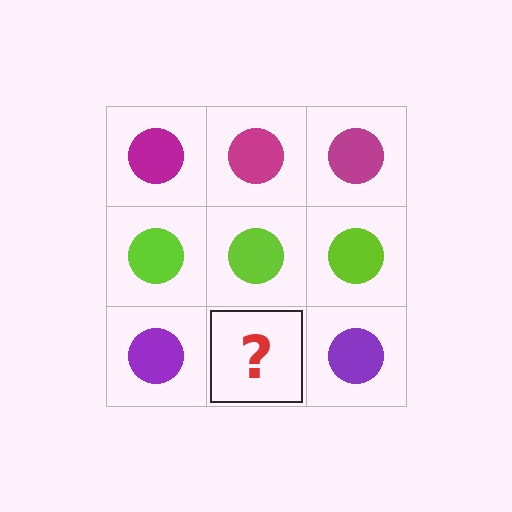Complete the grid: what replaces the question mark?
The question mark should be replaced with a purple circle.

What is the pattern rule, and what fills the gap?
The rule is that each row has a consistent color. The gap should be filled with a purple circle.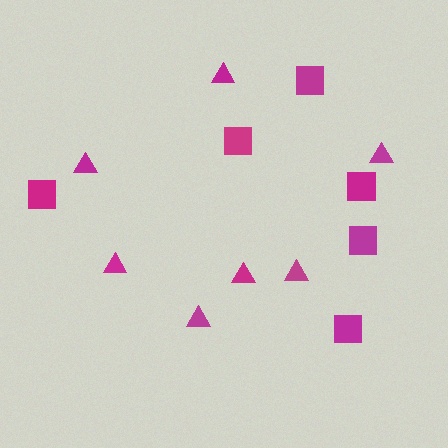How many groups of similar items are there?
There are 2 groups: one group of squares (6) and one group of triangles (7).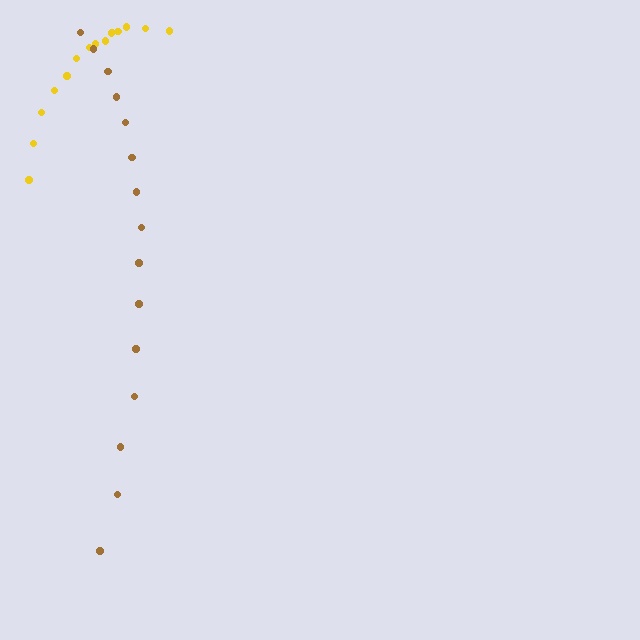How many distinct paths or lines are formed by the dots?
There are 2 distinct paths.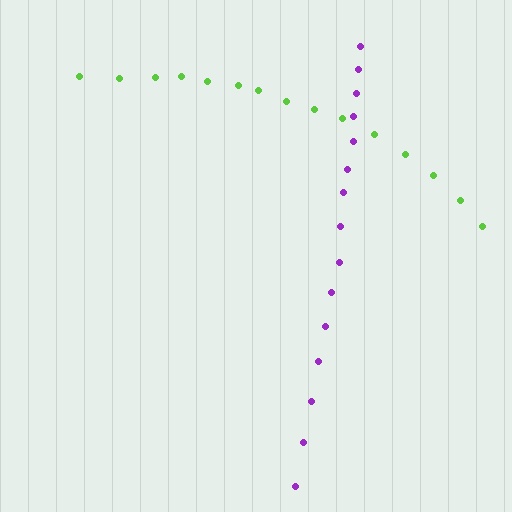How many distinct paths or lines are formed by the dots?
There are 2 distinct paths.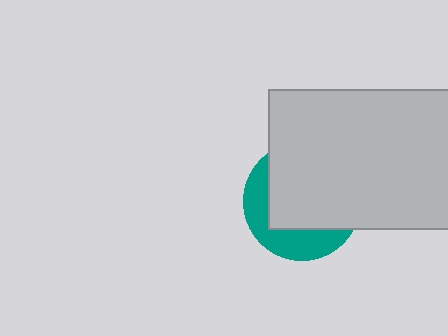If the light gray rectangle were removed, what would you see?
You would see the complete teal circle.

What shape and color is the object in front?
The object in front is a light gray rectangle.